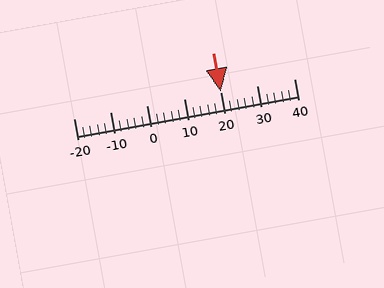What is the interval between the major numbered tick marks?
The major tick marks are spaced 10 units apart.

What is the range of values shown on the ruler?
The ruler shows values from -20 to 40.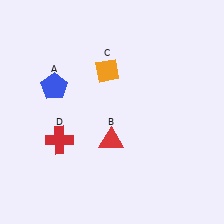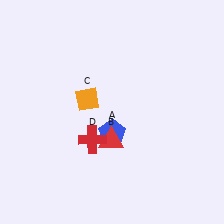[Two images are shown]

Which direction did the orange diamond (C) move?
The orange diamond (C) moved down.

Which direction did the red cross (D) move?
The red cross (D) moved right.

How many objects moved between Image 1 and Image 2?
3 objects moved between the two images.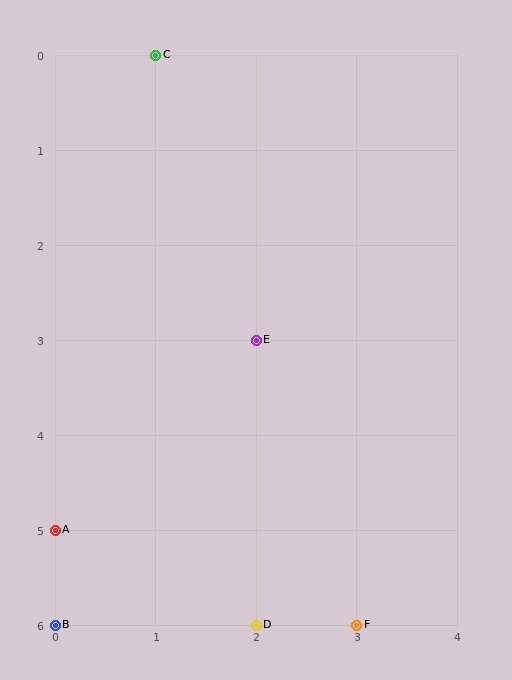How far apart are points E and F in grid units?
Points E and F are 1 column and 3 rows apart (about 3.2 grid units diagonally).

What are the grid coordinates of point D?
Point D is at grid coordinates (2, 6).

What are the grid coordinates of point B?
Point B is at grid coordinates (0, 6).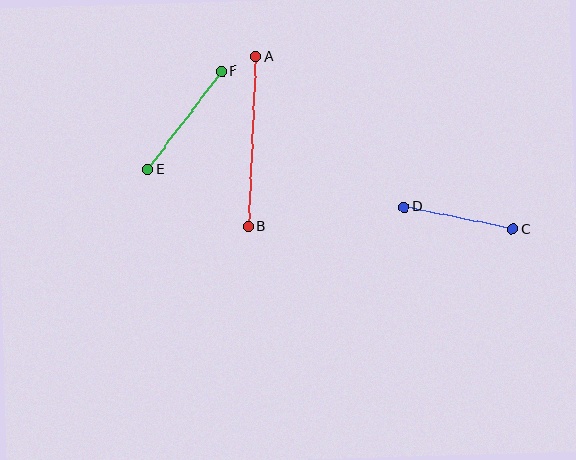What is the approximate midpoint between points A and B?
The midpoint is at approximately (252, 142) pixels.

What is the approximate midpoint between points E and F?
The midpoint is at approximately (185, 120) pixels.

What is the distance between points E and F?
The distance is approximately 123 pixels.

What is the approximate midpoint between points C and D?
The midpoint is at approximately (458, 218) pixels.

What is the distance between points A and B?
The distance is approximately 170 pixels.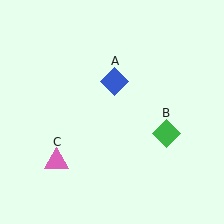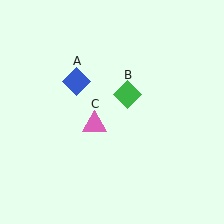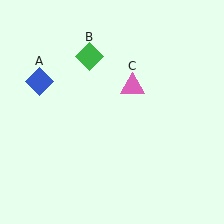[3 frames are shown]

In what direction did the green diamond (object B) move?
The green diamond (object B) moved up and to the left.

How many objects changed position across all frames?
3 objects changed position: blue diamond (object A), green diamond (object B), pink triangle (object C).